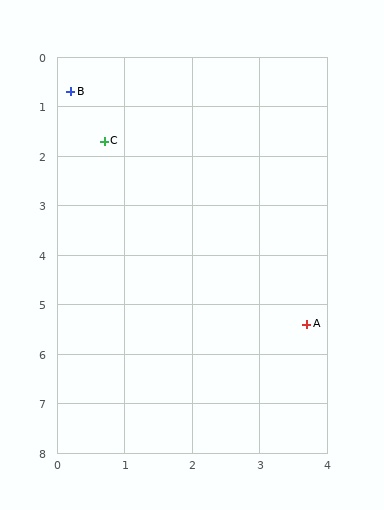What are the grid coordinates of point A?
Point A is at approximately (3.7, 5.4).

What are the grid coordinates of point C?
Point C is at approximately (0.7, 1.7).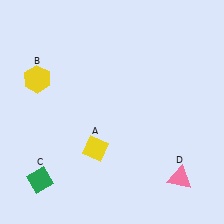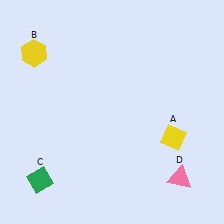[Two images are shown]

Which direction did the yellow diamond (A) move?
The yellow diamond (A) moved right.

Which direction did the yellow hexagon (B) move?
The yellow hexagon (B) moved up.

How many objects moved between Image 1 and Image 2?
2 objects moved between the two images.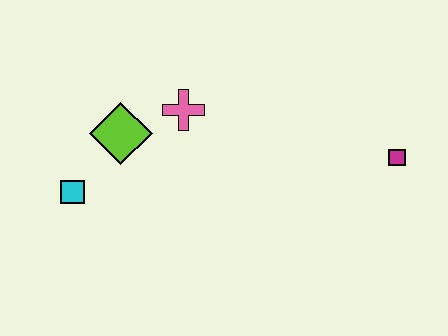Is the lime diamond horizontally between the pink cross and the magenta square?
No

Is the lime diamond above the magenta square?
Yes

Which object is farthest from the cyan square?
The magenta square is farthest from the cyan square.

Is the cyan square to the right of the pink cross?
No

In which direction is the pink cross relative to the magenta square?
The pink cross is to the left of the magenta square.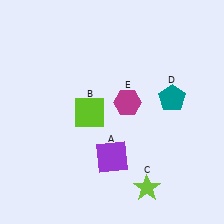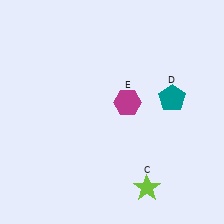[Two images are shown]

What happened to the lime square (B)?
The lime square (B) was removed in Image 2. It was in the bottom-left area of Image 1.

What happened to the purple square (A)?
The purple square (A) was removed in Image 2. It was in the bottom-left area of Image 1.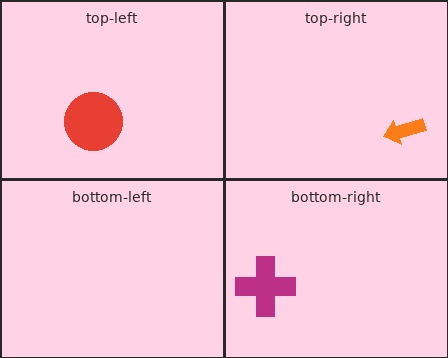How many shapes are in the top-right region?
1.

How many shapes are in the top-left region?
1.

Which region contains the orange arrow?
The top-right region.